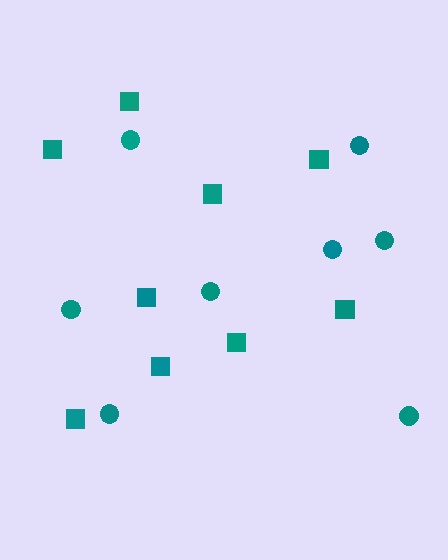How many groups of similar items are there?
There are 2 groups: one group of circles (8) and one group of squares (9).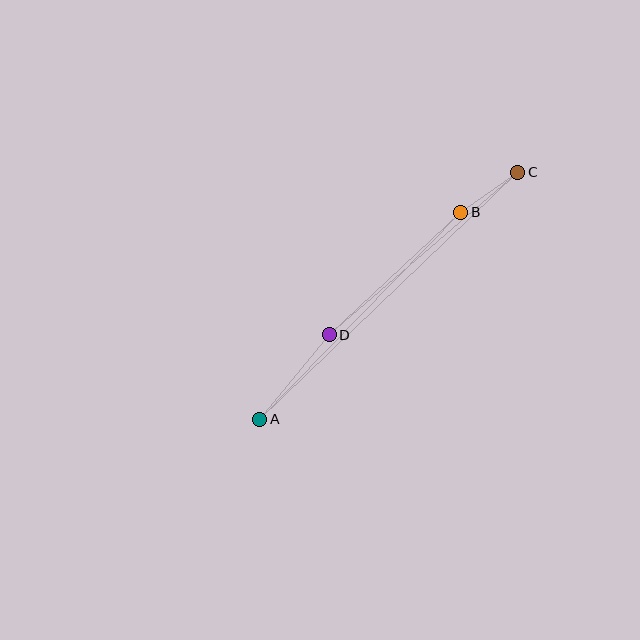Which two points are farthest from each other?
Points A and C are farthest from each other.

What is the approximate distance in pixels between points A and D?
The distance between A and D is approximately 109 pixels.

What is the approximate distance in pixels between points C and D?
The distance between C and D is approximately 249 pixels.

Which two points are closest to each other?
Points B and C are closest to each other.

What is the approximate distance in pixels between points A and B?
The distance between A and B is approximately 289 pixels.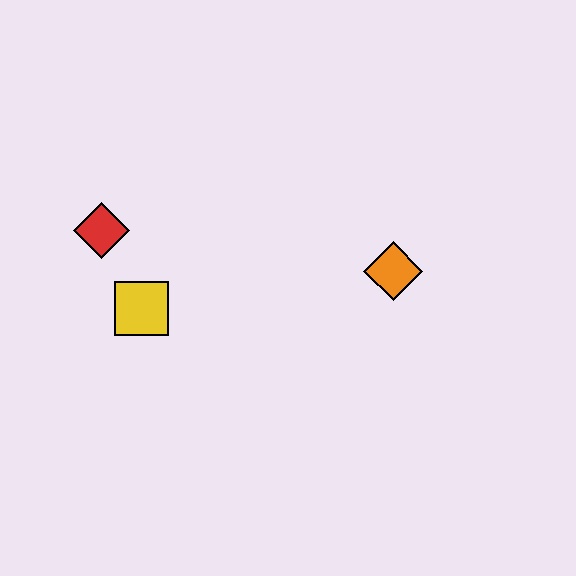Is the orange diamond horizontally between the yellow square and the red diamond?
No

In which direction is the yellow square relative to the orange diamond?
The yellow square is to the left of the orange diamond.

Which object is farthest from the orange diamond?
The red diamond is farthest from the orange diamond.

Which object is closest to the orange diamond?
The yellow square is closest to the orange diamond.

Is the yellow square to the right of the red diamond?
Yes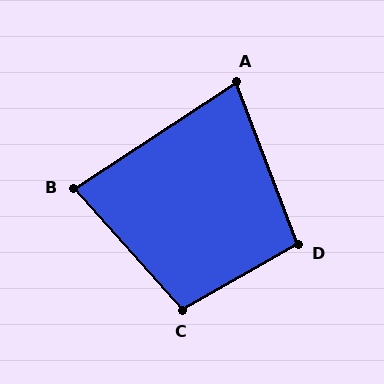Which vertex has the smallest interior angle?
A, at approximately 78 degrees.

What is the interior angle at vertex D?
Approximately 99 degrees (obtuse).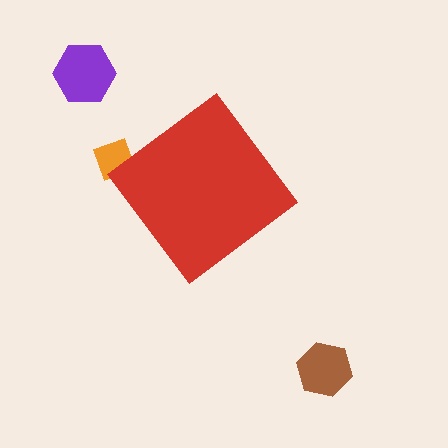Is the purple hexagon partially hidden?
No, the purple hexagon is fully visible.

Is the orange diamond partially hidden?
Yes, the orange diamond is partially hidden behind the red diamond.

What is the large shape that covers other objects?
A red diamond.